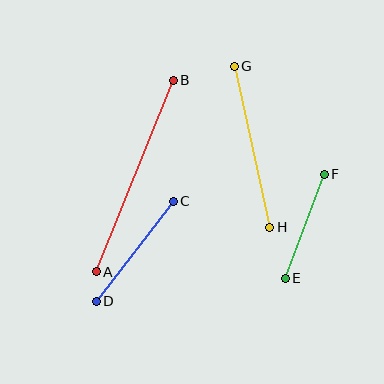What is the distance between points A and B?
The distance is approximately 207 pixels.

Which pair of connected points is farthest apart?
Points A and B are farthest apart.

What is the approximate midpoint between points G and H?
The midpoint is at approximately (252, 147) pixels.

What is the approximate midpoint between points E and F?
The midpoint is at approximately (305, 226) pixels.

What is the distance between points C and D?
The distance is approximately 126 pixels.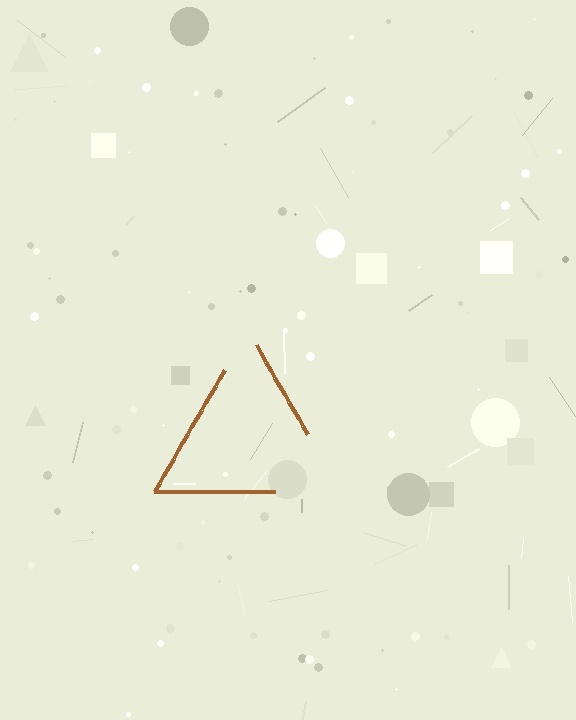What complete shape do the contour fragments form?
The contour fragments form a triangle.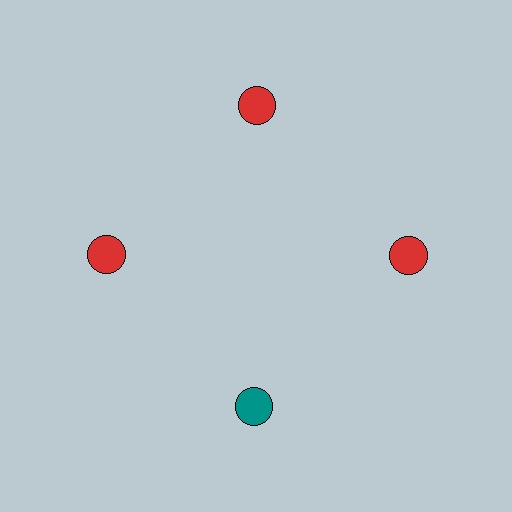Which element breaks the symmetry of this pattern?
The teal circle at roughly the 6 o'clock position breaks the symmetry. All other shapes are red circles.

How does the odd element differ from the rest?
It has a different color: teal instead of red.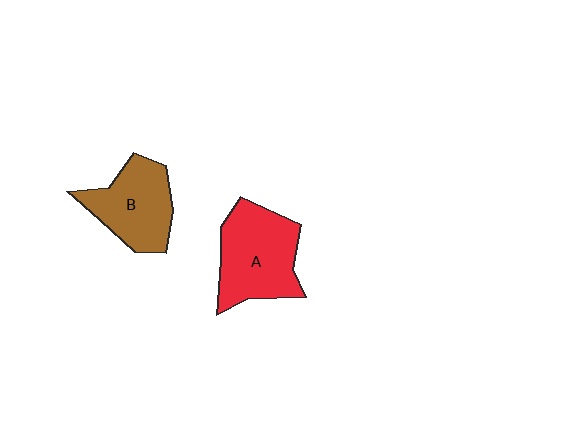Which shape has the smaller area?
Shape B (brown).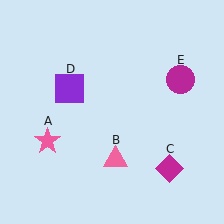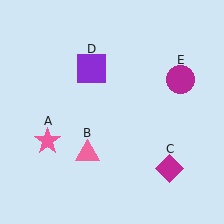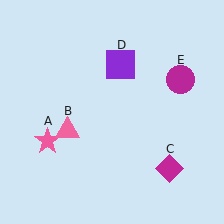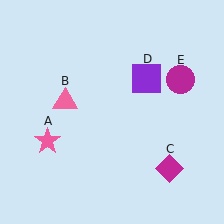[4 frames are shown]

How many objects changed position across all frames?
2 objects changed position: pink triangle (object B), purple square (object D).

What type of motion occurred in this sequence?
The pink triangle (object B), purple square (object D) rotated clockwise around the center of the scene.